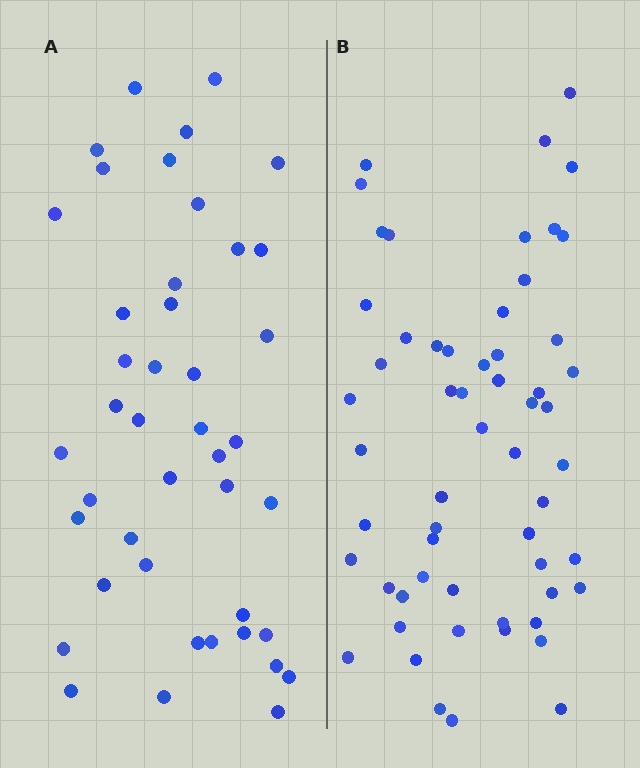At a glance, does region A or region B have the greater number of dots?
Region B (the right region) has more dots.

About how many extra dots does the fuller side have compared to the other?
Region B has approximately 15 more dots than region A.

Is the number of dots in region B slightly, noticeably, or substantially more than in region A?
Region B has noticeably more, but not dramatically so. The ratio is roughly 1.3 to 1.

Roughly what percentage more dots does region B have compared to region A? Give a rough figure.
About 35% more.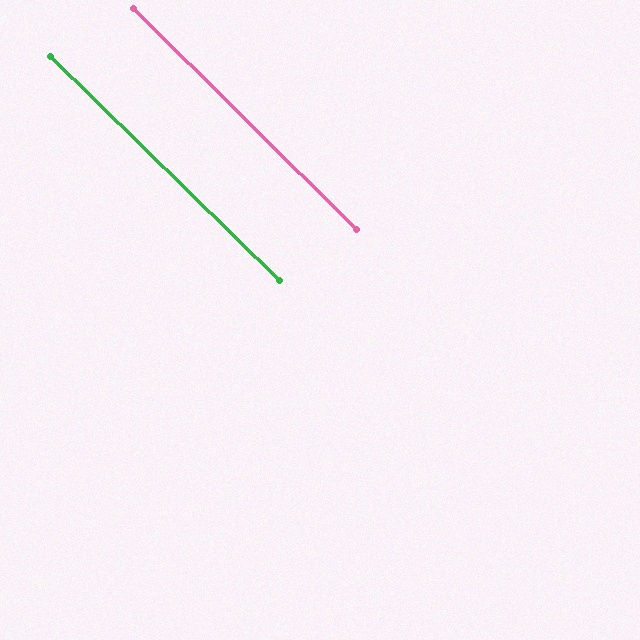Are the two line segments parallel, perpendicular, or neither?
Parallel — their directions differ by only 0.3°.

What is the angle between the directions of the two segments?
Approximately 0 degrees.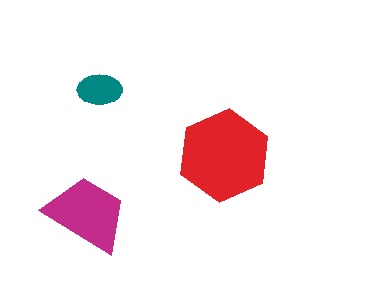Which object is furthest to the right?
The red hexagon is rightmost.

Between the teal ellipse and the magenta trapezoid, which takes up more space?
The magenta trapezoid.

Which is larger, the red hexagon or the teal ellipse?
The red hexagon.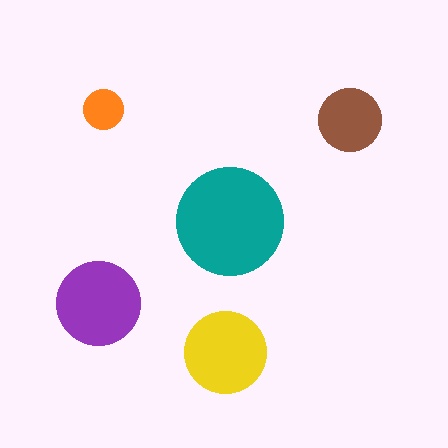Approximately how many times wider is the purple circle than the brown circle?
About 1.5 times wider.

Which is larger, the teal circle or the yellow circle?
The teal one.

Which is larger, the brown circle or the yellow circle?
The yellow one.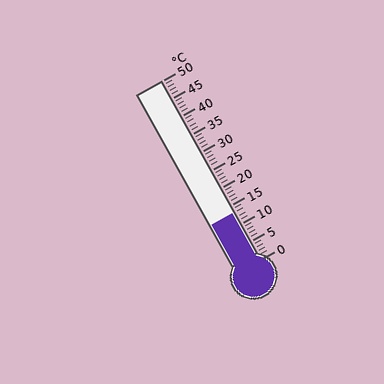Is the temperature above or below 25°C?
The temperature is below 25°C.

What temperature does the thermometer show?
The thermometer shows approximately 13°C.